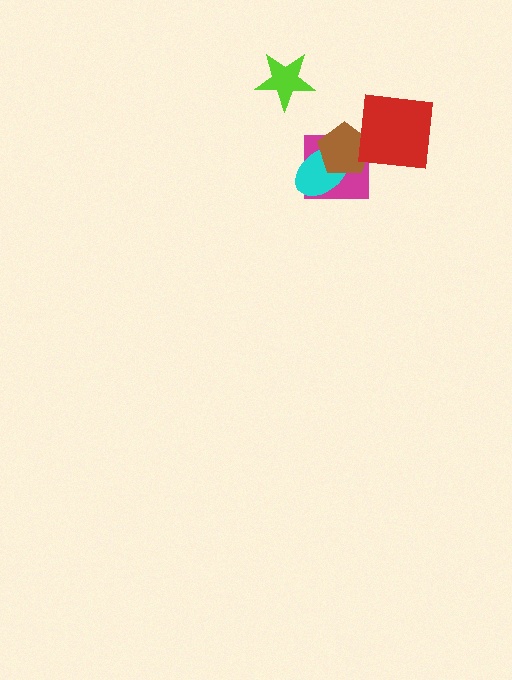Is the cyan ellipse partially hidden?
Yes, it is partially covered by another shape.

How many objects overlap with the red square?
2 objects overlap with the red square.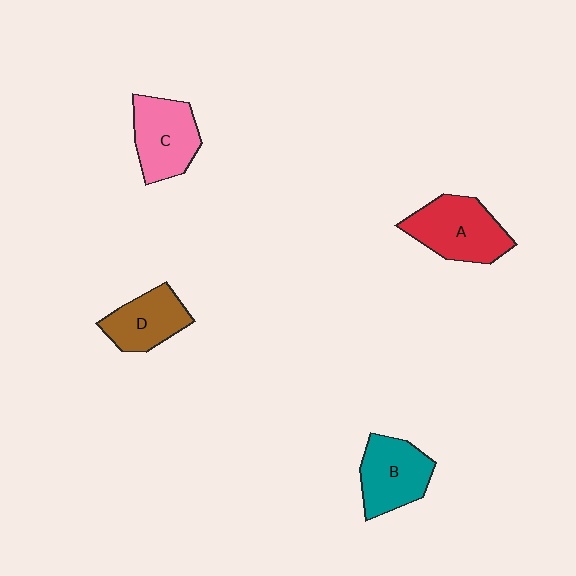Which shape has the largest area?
Shape A (red).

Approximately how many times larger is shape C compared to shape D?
Approximately 1.2 times.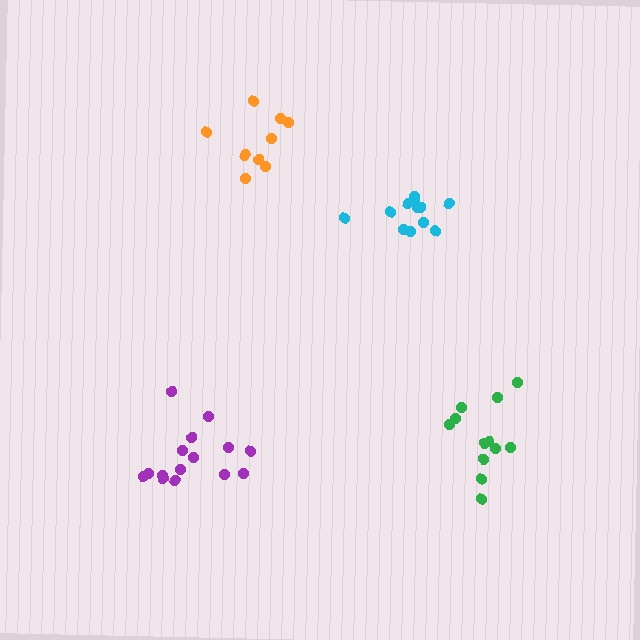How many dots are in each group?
Group 1: 12 dots, Group 2: 9 dots, Group 3: 12 dots, Group 4: 15 dots (48 total).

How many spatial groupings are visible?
There are 4 spatial groupings.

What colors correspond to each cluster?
The clusters are colored: green, orange, cyan, purple.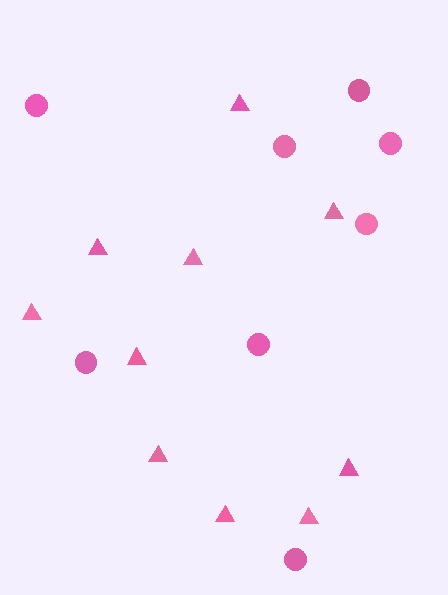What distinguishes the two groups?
There are 2 groups: one group of circles (8) and one group of triangles (10).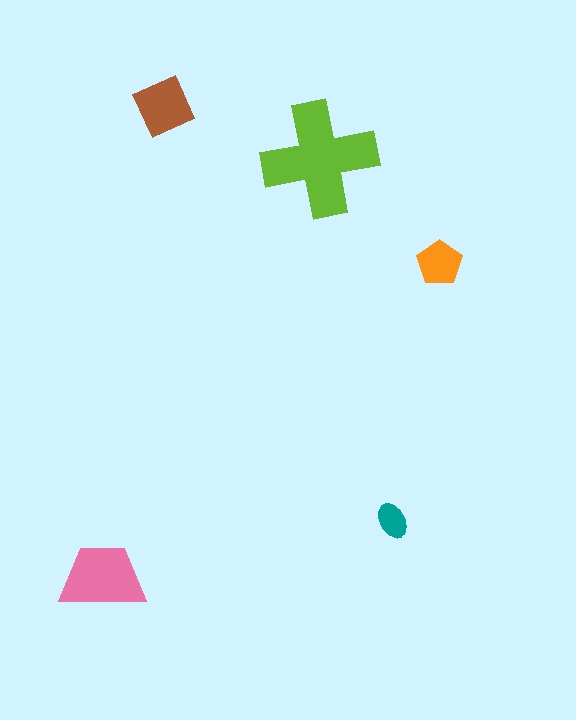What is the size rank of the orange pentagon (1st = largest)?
4th.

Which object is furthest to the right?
The orange pentagon is rightmost.